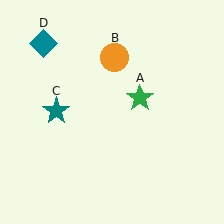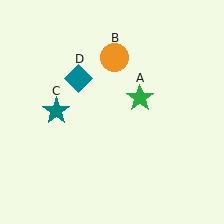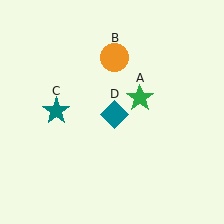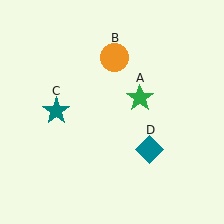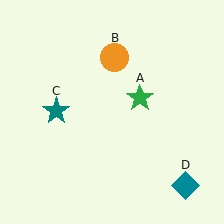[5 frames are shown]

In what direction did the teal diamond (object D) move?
The teal diamond (object D) moved down and to the right.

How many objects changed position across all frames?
1 object changed position: teal diamond (object D).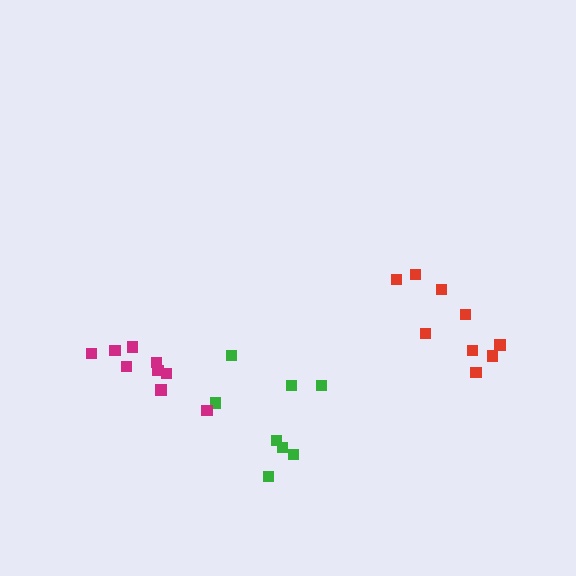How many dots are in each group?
Group 1: 8 dots, Group 2: 9 dots, Group 3: 9 dots (26 total).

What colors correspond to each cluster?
The clusters are colored: green, red, magenta.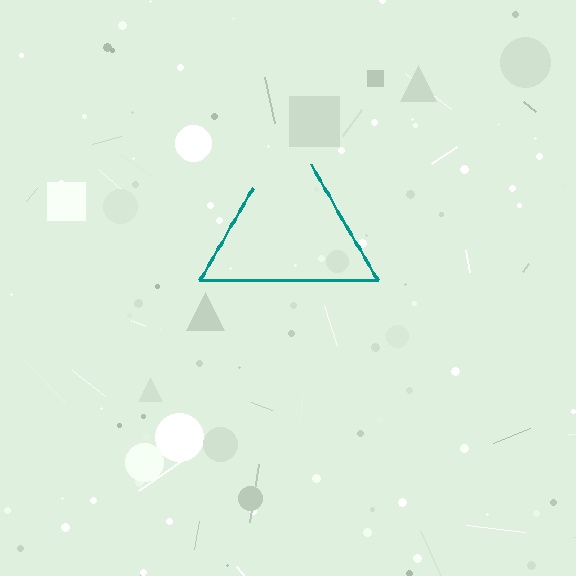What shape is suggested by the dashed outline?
The dashed outline suggests a triangle.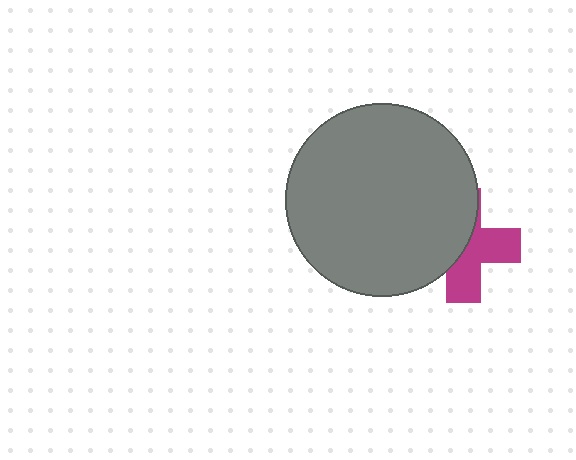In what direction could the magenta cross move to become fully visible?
The magenta cross could move right. That would shift it out from behind the gray circle entirely.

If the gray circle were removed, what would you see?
You would see the complete magenta cross.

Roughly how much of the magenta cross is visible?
About half of it is visible (roughly 50%).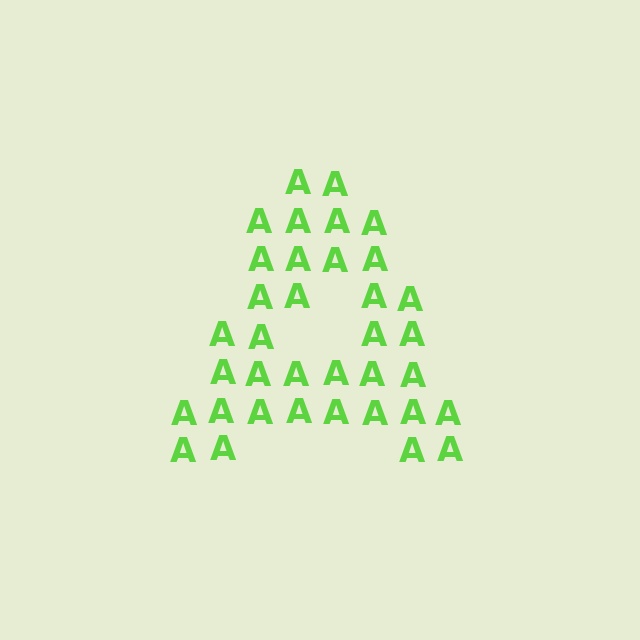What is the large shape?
The large shape is the letter A.